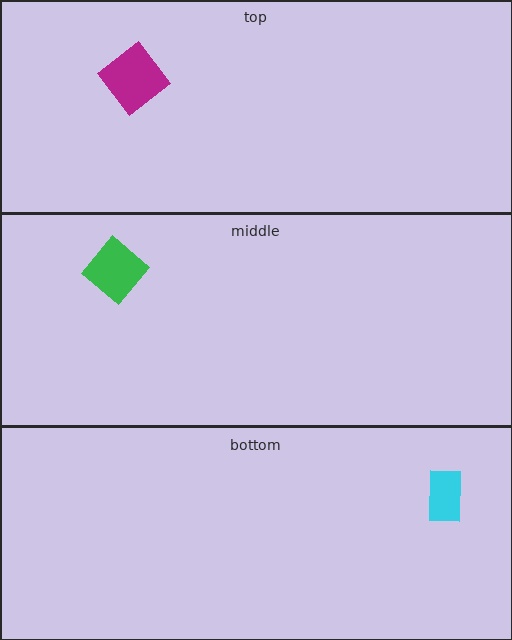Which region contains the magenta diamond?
The top region.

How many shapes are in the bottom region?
1.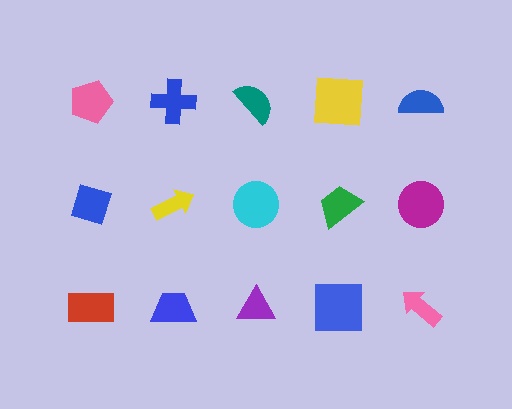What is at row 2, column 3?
A cyan circle.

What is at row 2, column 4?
A green trapezoid.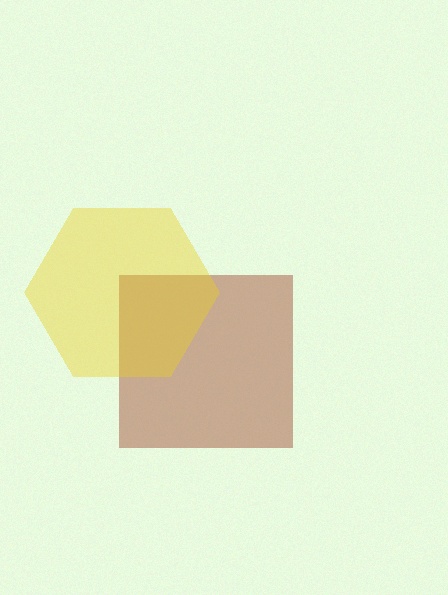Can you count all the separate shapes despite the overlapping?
Yes, there are 2 separate shapes.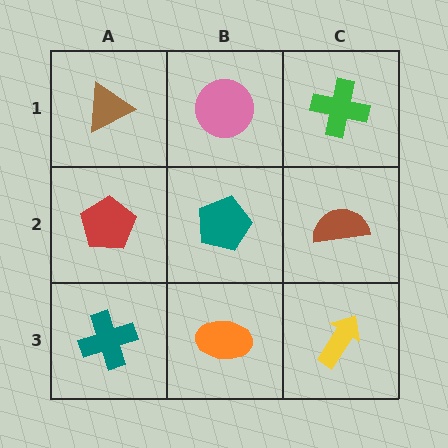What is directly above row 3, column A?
A red pentagon.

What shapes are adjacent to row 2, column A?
A brown triangle (row 1, column A), a teal cross (row 3, column A), a teal pentagon (row 2, column B).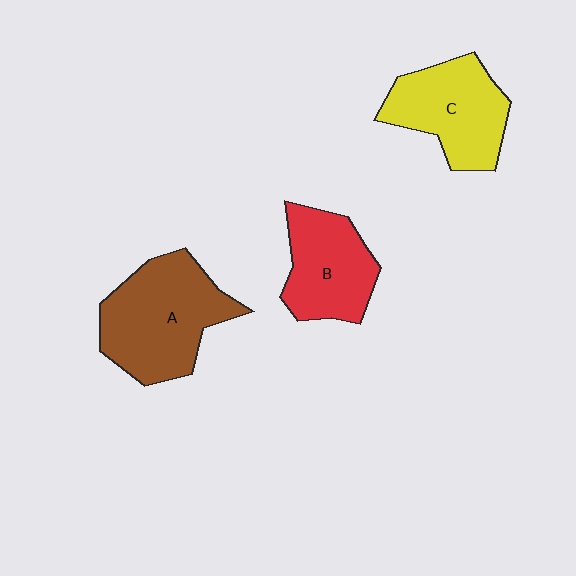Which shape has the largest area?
Shape A (brown).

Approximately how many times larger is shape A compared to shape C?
Approximately 1.2 times.